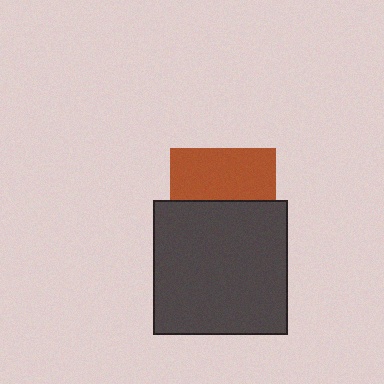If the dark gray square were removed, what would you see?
You would see the complete brown square.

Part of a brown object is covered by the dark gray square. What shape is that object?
It is a square.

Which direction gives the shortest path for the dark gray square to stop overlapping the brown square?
Moving down gives the shortest separation.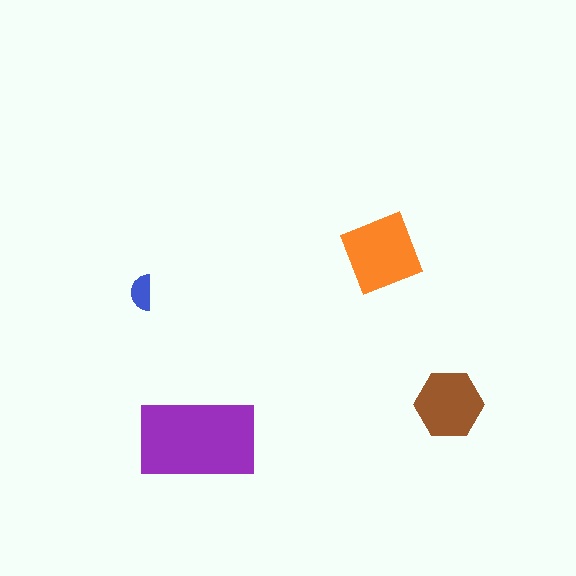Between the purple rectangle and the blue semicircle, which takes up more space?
The purple rectangle.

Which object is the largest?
The purple rectangle.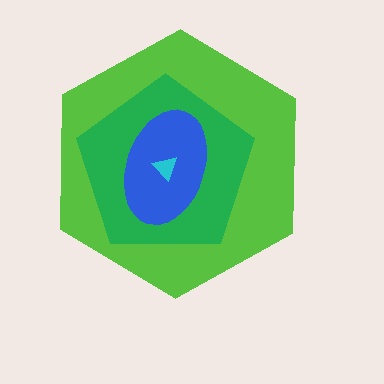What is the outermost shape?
The lime hexagon.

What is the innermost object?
The cyan triangle.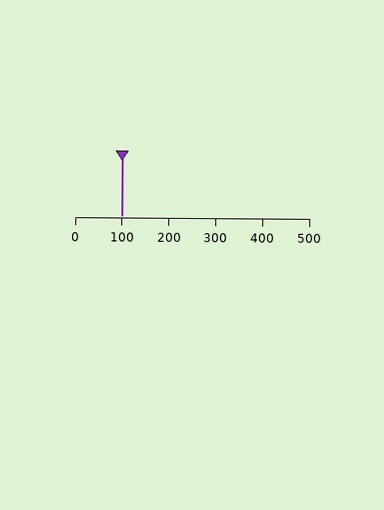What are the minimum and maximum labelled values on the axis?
The axis runs from 0 to 500.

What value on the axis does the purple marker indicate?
The marker indicates approximately 100.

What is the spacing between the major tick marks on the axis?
The major ticks are spaced 100 apart.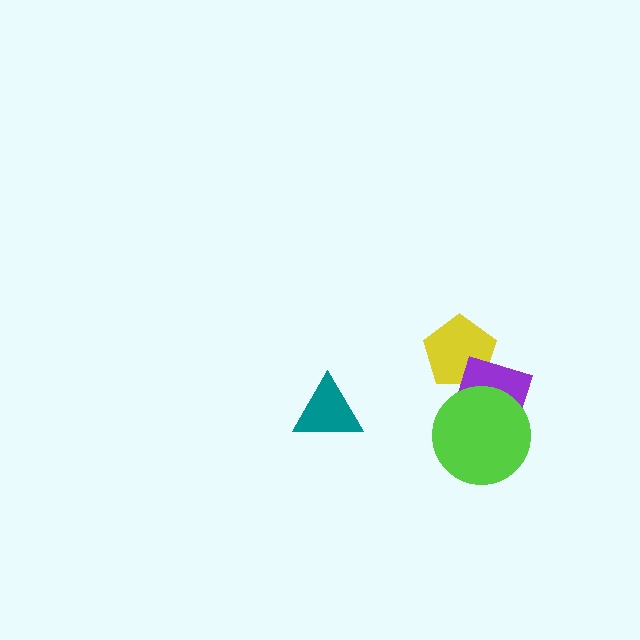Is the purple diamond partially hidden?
Yes, it is partially covered by another shape.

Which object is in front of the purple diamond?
The lime circle is in front of the purple diamond.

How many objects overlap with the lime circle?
1 object overlaps with the lime circle.